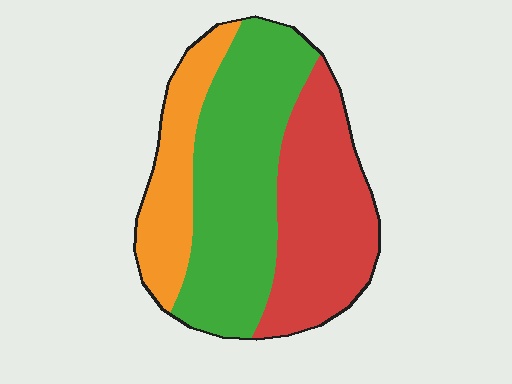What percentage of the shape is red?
Red takes up about one third (1/3) of the shape.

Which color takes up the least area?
Orange, at roughly 20%.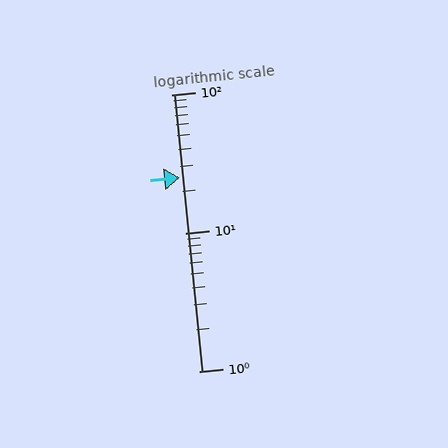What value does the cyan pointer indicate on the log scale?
The pointer indicates approximately 25.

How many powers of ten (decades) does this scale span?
The scale spans 2 decades, from 1 to 100.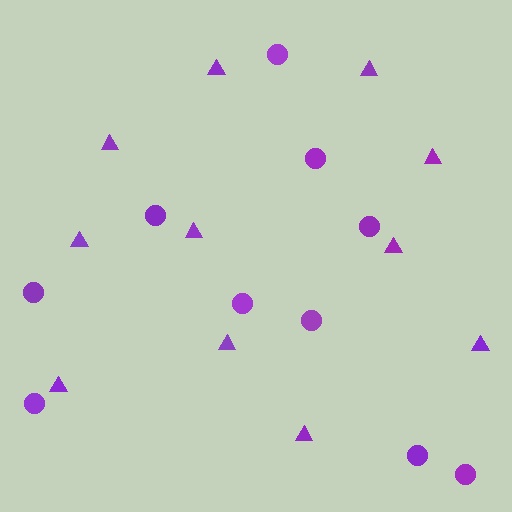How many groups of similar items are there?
There are 2 groups: one group of triangles (11) and one group of circles (10).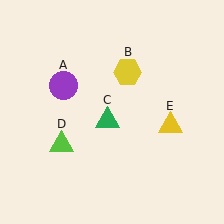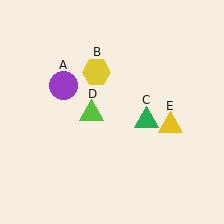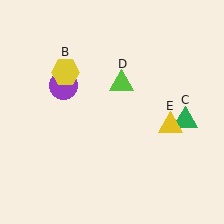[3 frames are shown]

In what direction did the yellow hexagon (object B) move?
The yellow hexagon (object B) moved left.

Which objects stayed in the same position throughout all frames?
Purple circle (object A) and yellow triangle (object E) remained stationary.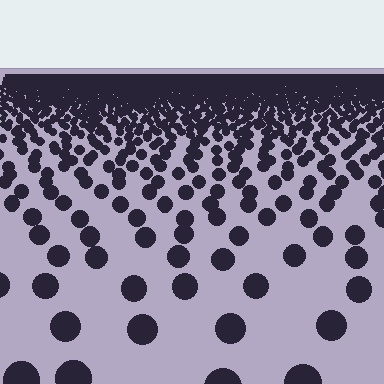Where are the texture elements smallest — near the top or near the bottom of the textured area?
Near the top.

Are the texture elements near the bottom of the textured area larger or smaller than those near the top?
Larger. Near the bottom, elements are closer to the viewer and appear at a bigger on-screen size.